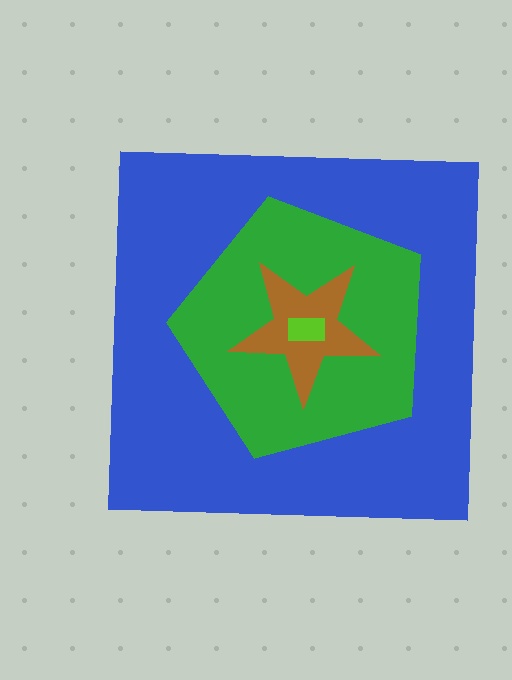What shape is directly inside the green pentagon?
The brown star.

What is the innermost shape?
The lime rectangle.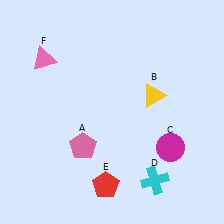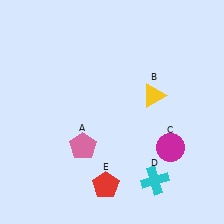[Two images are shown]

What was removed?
The pink triangle (F) was removed in Image 2.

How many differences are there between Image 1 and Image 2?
There is 1 difference between the two images.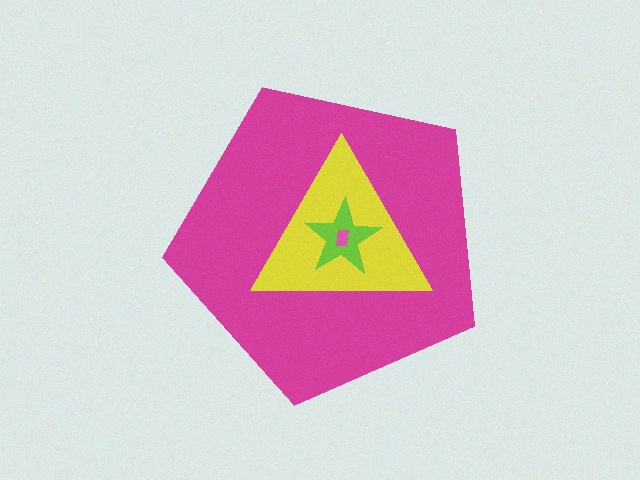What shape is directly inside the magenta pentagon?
The yellow triangle.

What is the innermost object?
The pink rectangle.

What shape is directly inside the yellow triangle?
The lime star.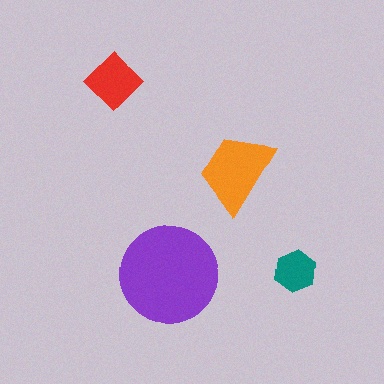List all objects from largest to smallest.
The purple circle, the orange trapezoid, the red diamond, the teal hexagon.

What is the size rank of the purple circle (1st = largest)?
1st.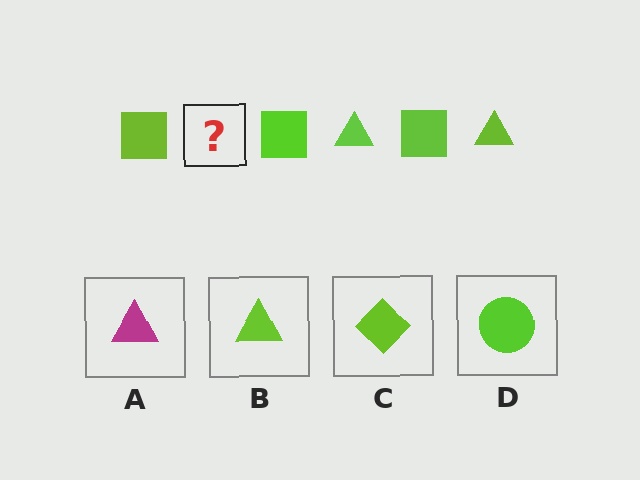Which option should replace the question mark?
Option B.